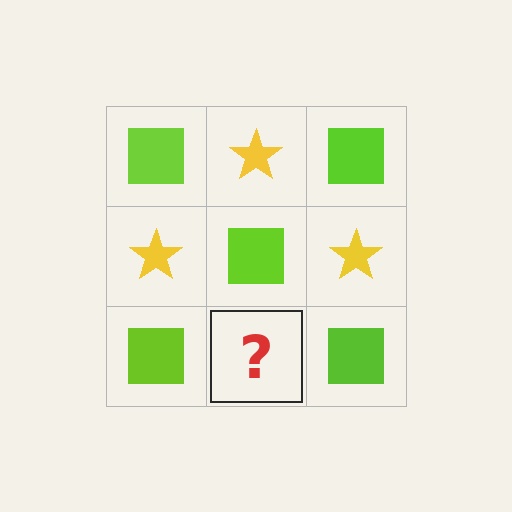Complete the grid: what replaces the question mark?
The question mark should be replaced with a yellow star.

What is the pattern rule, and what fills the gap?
The rule is that it alternates lime square and yellow star in a checkerboard pattern. The gap should be filled with a yellow star.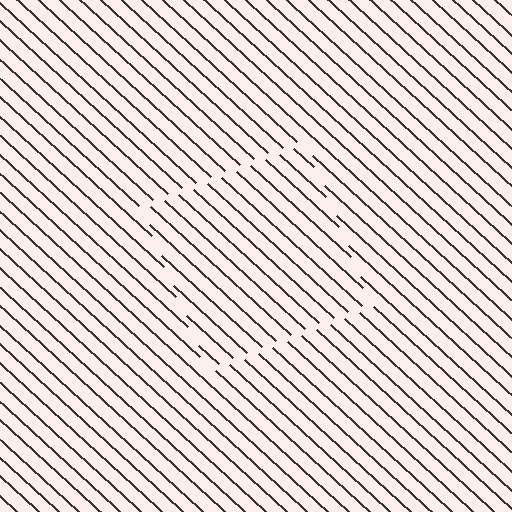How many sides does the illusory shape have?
4 sides — the line-ends trace a square.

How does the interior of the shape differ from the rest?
The interior of the shape contains the same grating, shifted by half a period — the contour is defined by the phase discontinuity where line-ends from the inner and outer gratings abut.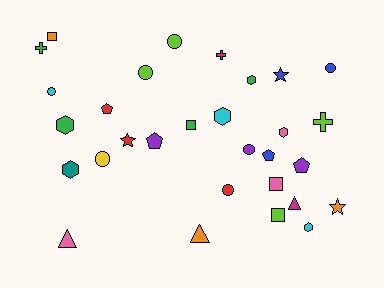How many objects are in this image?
There are 30 objects.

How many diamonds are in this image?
There are no diamonds.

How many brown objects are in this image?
There are no brown objects.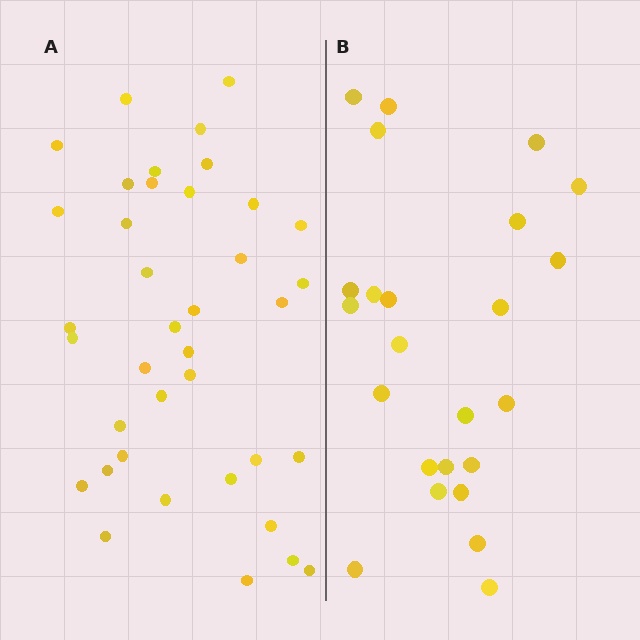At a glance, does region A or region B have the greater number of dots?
Region A (the left region) has more dots.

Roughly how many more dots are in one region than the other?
Region A has approximately 15 more dots than region B.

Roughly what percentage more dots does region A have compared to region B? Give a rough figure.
About 60% more.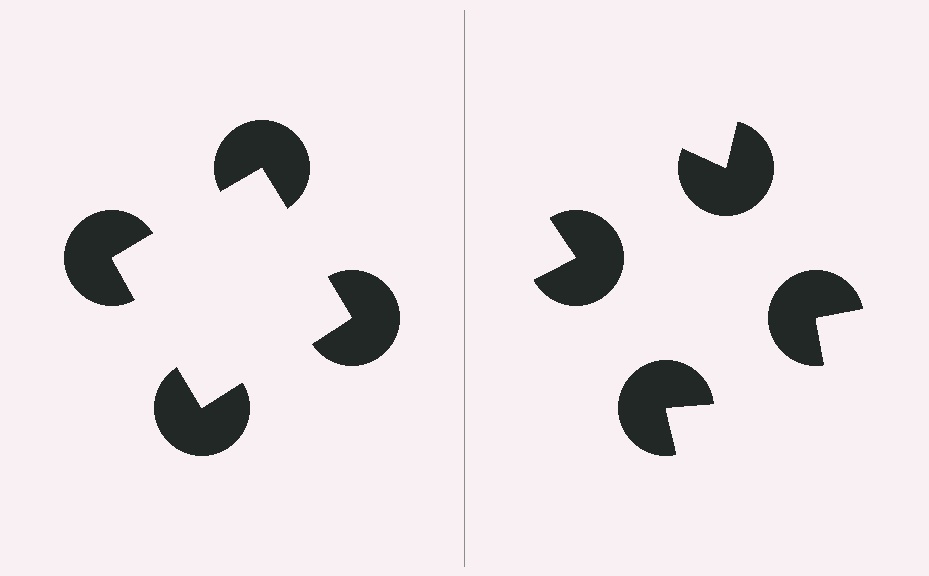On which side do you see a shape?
An illusory square appears on the left side. On the right side the wedge cuts are rotated, so no coherent shape forms.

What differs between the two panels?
The pac-man discs are positioned identically on both sides; only the wedge orientations differ. On the left they align to a square; on the right they are misaligned.